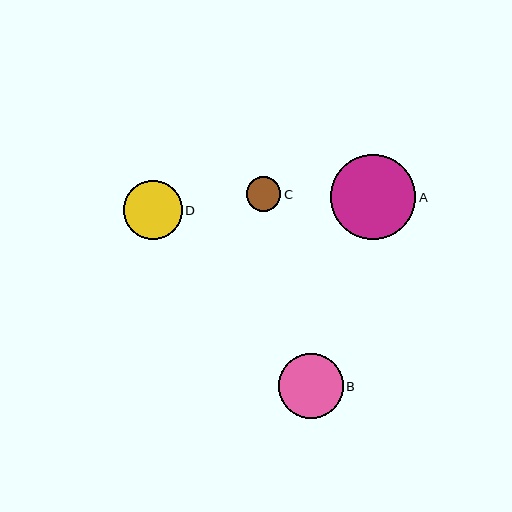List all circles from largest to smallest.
From largest to smallest: A, B, D, C.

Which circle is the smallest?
Circle C is the smallest with a size of approximately 35 pixels.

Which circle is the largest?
Circle A is the largest with a size of approximately 85 pixels.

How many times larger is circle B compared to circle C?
Circle B is approximately 1.9 times the size of circle C.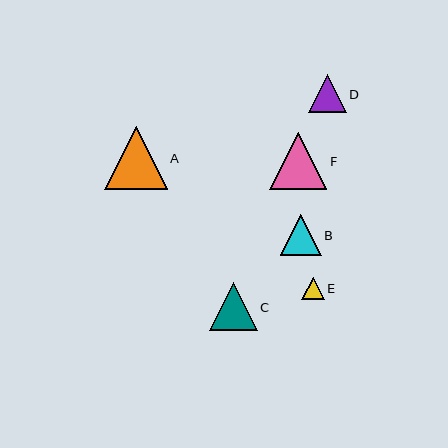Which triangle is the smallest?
Triangle E is the smallest with a size of approximately 23 pixels.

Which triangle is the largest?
Triangle A is the largest with a size of approximately 62 pixels.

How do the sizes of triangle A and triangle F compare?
Triangle A and triangle F are approximately the same size.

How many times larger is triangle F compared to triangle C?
Triangle F is approximately 1.2 times the size of triangle C.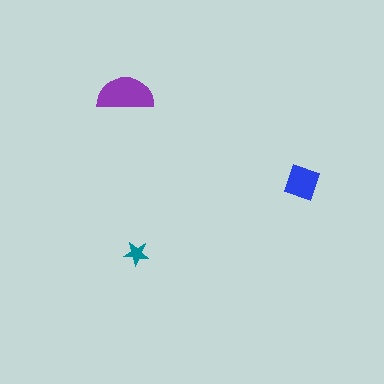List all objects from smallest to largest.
The teal star, the blue square, the purple semicircle.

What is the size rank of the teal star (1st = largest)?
3rd.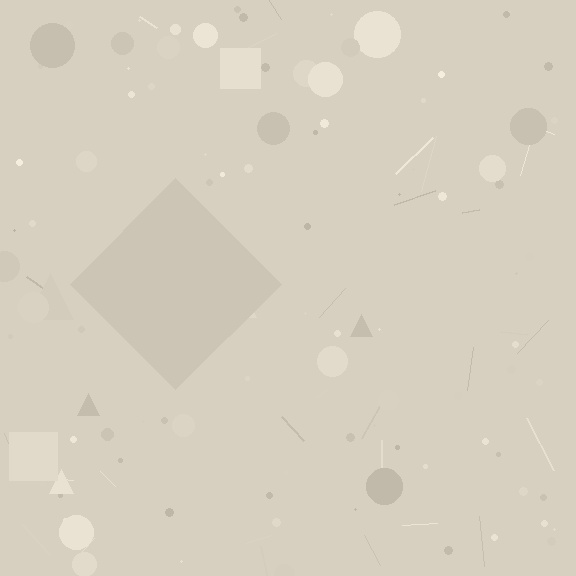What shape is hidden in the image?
A diamond is hidden in the image.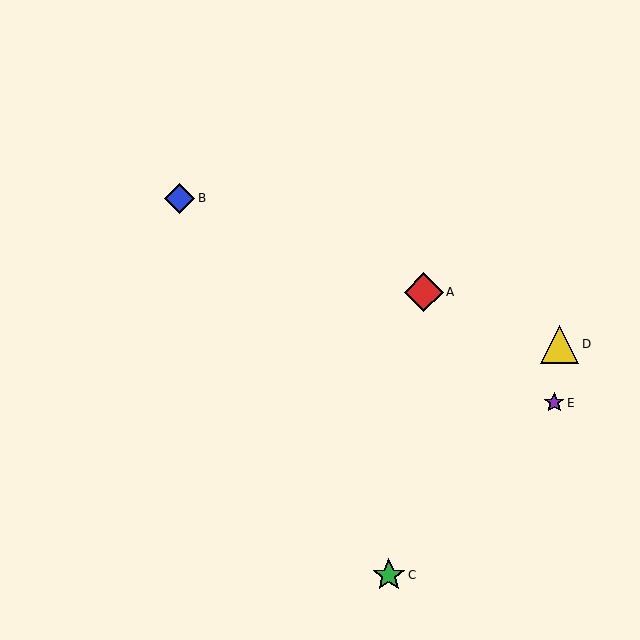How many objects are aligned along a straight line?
3 objects (A, B, D) are aligned along a straight line.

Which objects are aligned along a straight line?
Objects A, B, D are aligned along a straight line.